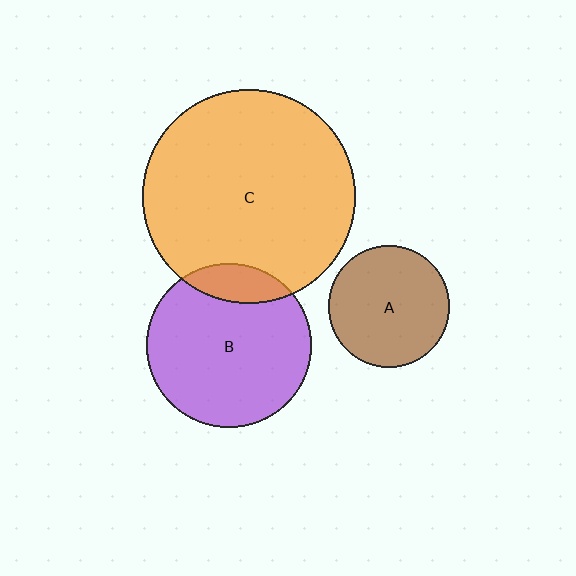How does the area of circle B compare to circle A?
Approximately 1.8 times.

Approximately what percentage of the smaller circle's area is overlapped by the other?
Approximately 15%.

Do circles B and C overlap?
Yes.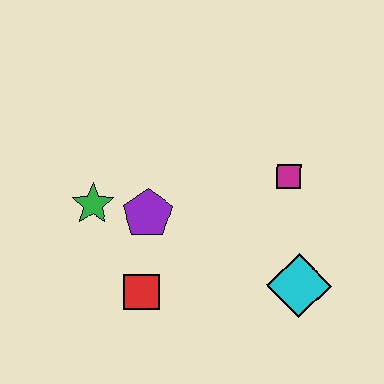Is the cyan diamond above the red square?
Yes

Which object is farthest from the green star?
The cyan diamond is farthest from the green star.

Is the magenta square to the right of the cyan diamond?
No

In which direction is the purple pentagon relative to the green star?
The purple pentagon is to the right of the green star.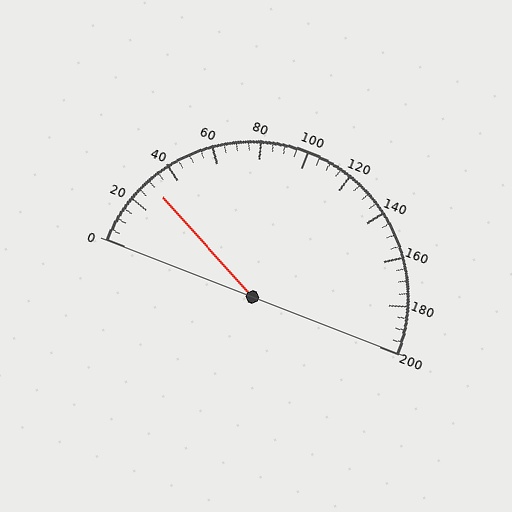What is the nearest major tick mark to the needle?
The nearest major tick mark is 40.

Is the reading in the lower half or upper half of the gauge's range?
The reading is in the lower half of the range (0 to 200).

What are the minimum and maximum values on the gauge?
The gauge ranges from 0 to 200.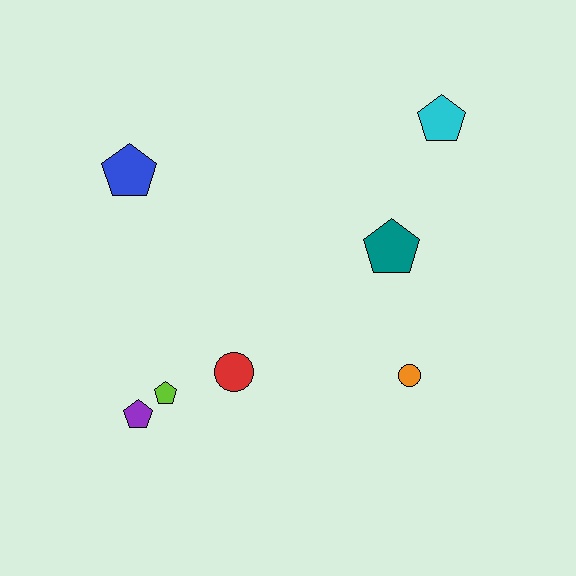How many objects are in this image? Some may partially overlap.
There are 7 objects.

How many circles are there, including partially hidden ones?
There are 2 circles.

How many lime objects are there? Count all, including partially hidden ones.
There is 1 lime object.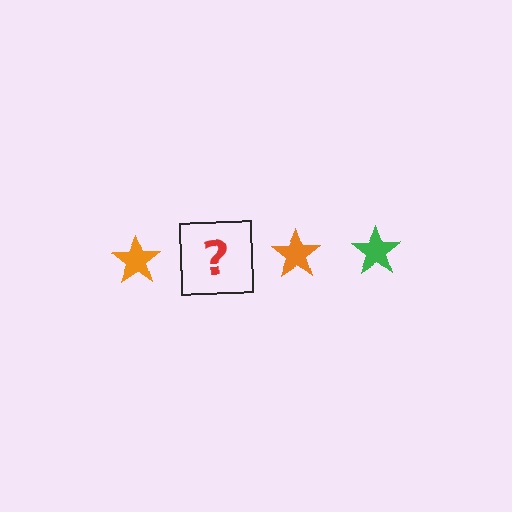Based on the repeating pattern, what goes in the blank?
The blank should be a green star.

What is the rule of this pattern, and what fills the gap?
The rule is that the pattern cycles through orange, green stars. The gap should be filled with a green star.